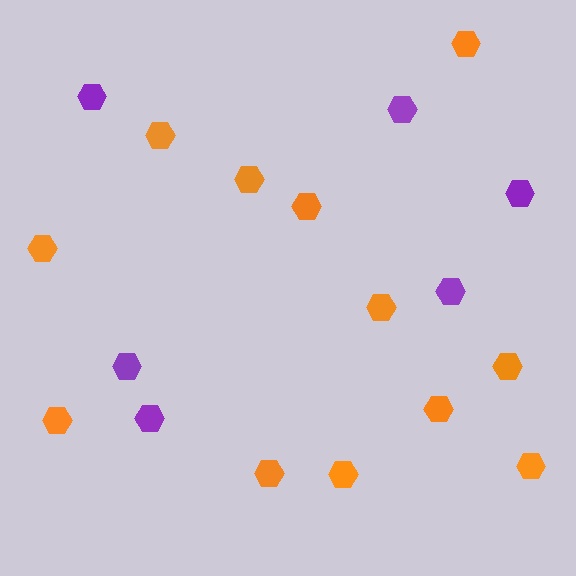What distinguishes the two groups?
There are 2 groups: one group of orange hexagons (12) and one group of purple hexagons (6).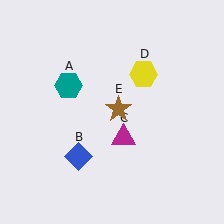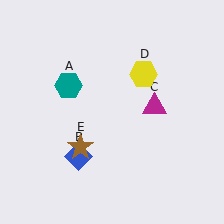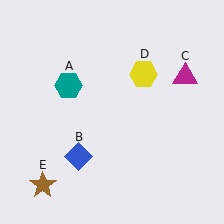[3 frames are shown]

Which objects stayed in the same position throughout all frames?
Teal hexagon (object A) and blue diamond (object B) and yellow hexagon (object D) remained stationary.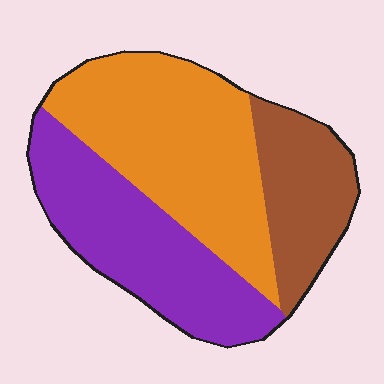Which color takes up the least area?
Brown, at roughly 20%.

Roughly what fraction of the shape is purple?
Purple takes up between a third and a half of the shape.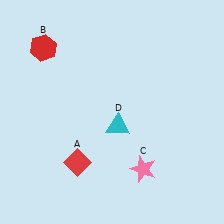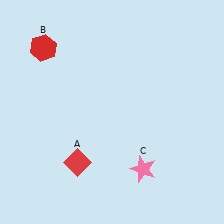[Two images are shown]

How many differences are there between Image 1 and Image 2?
There is 1 difference between the two images.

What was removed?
The cyan triangle (D) was removed in Image 2.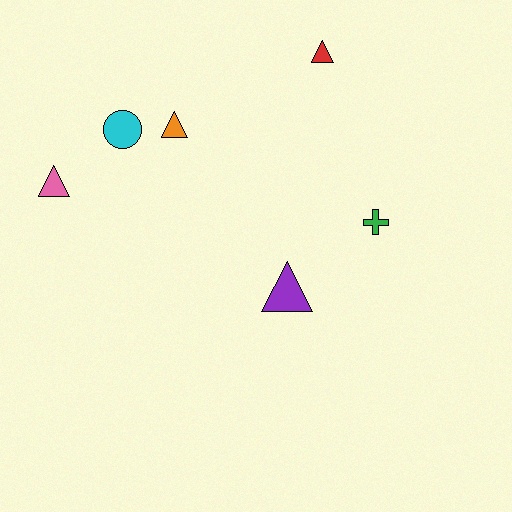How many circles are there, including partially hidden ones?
There is 1 circle.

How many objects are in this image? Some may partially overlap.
There are 6 objects.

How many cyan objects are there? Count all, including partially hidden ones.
There is 1 cyan object.